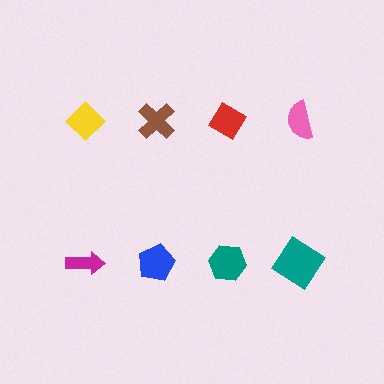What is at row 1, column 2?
A brown cross.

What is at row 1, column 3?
A red diamond.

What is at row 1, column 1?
A yellow diamond.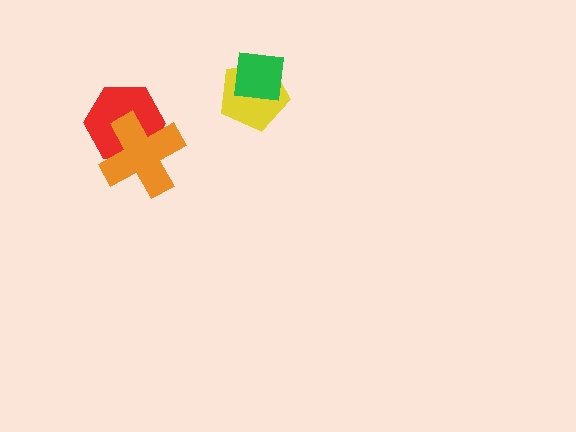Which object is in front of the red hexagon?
The orange cross is in front of the red hexagon.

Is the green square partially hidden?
No, no other shape covers it.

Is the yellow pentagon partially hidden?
Yes, it is partially covered by another shape.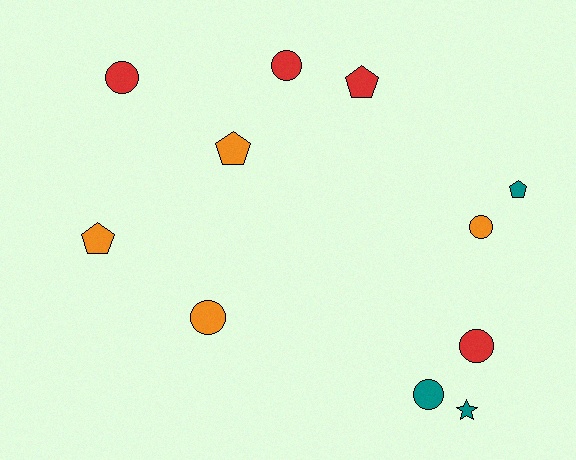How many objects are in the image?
There are 11 objects.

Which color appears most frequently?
Red, with 4 objects.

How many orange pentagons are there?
There are 2 orange pentagons.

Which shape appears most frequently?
Circle, with 6 objects.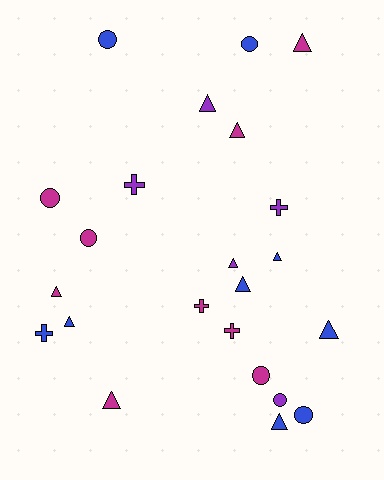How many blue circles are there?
There are 3 blue circles.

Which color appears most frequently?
Blue, with 9 objects.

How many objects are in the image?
There are 23 objects.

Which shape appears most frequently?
Triangle, with 11 objects.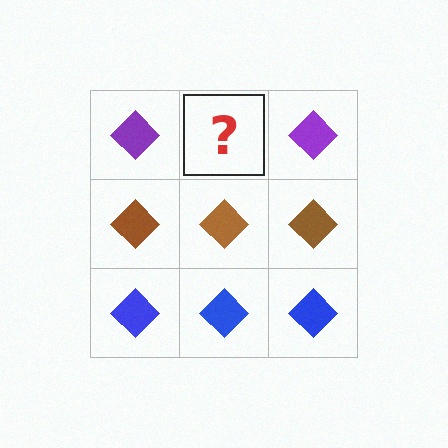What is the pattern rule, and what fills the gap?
The rule is that each row has a consistent color. The gap should be filled with a purple diamond.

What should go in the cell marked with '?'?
The missing cell should contain a purple diamond.